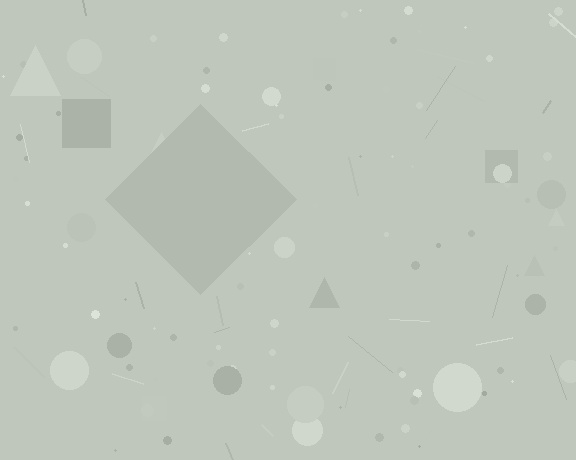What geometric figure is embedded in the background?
A diamond is embedded in the background.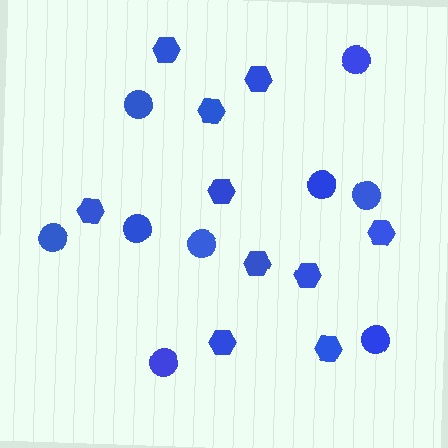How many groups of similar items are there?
There are 2 groups: one group of circles (9) and one group of hexagons (10).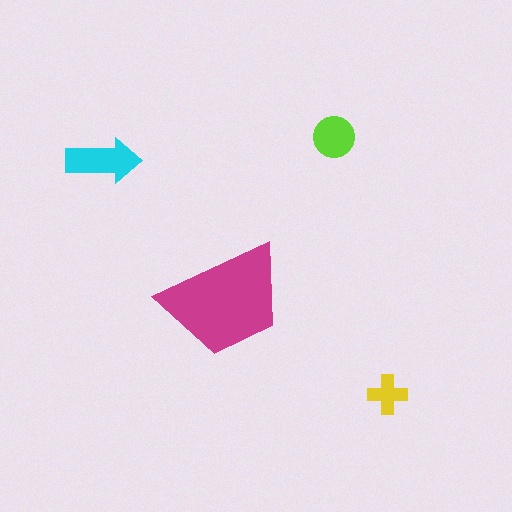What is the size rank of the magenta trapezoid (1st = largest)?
1st.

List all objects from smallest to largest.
The yellow cross, the lime circle, the cyan arrow, the magenta trapezoid.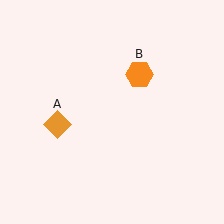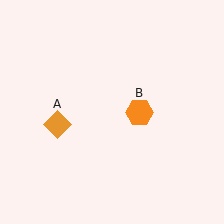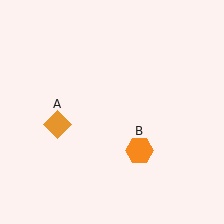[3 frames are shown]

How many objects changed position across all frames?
1 object changed position: orange hexagon (object B).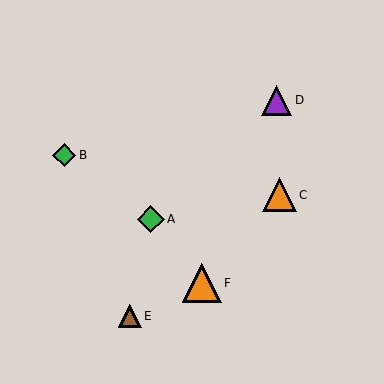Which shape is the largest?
The orange triangle (labeled F) is the largest.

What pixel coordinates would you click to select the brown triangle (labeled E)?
Click at (130, 316) to select the brown triangle E.